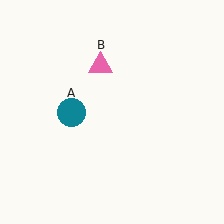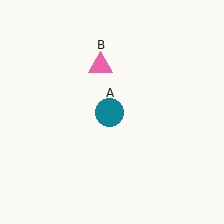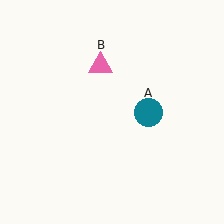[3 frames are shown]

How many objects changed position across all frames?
1 object changed position: teal circle (object A).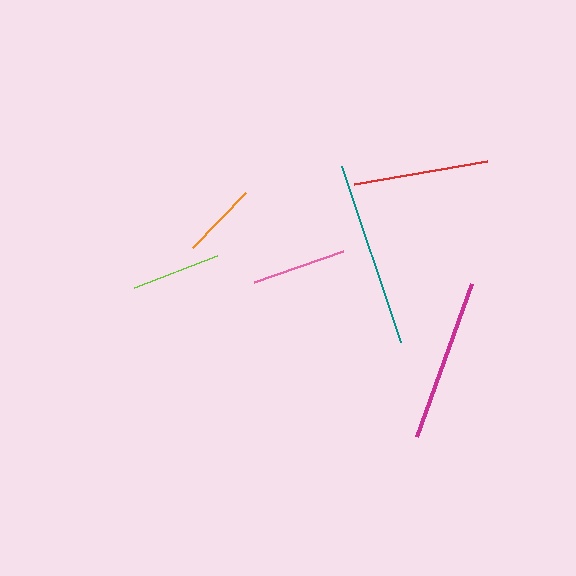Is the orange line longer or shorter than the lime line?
The lime line is longer than the orange line.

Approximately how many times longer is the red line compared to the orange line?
The red line is approximately 1.8 times the length of the orange line.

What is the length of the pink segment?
The pink segment is approximately 94 pixels long.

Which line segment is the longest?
The teal line is the longest at approximately 186 pixels.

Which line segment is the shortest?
The orange line is the shortest at approximately 77 pixels.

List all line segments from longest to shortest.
From longest to shortest: teal, magenta, red, pink, lime, orange.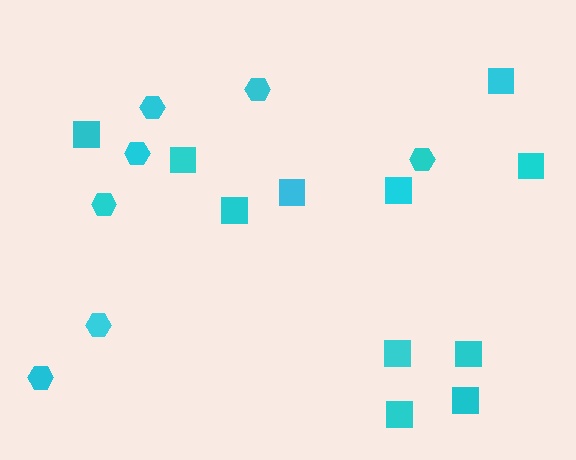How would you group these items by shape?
There are 2 groups: one group of squares (11) and one group of hexagons (7).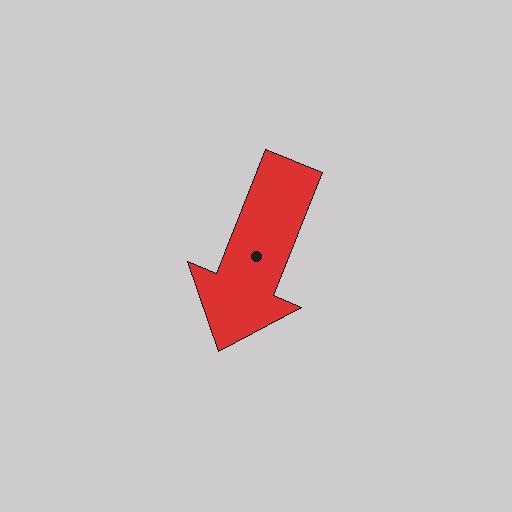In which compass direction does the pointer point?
South.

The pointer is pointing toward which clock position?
Roughly 7 o'clock.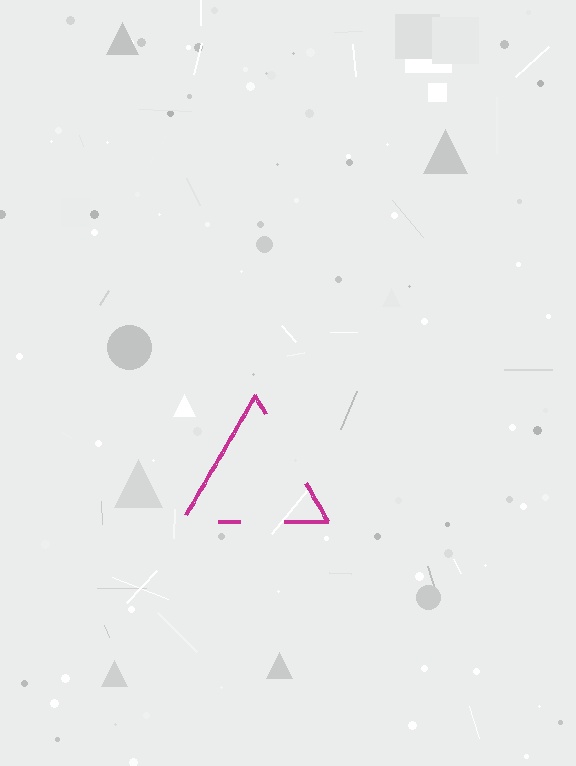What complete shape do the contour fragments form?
The contour fragments form a triangle.